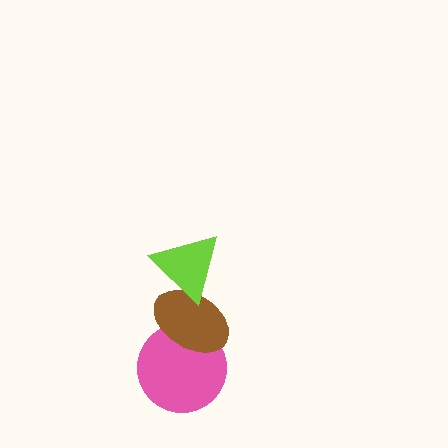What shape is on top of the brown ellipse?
The lime triangle is on top of the brown ellipse.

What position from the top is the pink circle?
The pink circle is 3rd from the top.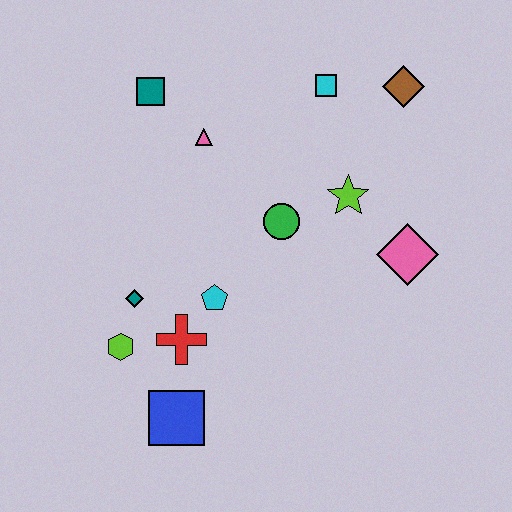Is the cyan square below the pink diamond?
No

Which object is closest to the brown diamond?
The cyan square is closest to the brown diamond.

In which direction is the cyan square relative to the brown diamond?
The cyan square is to the left of the brown diamond.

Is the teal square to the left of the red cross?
Yes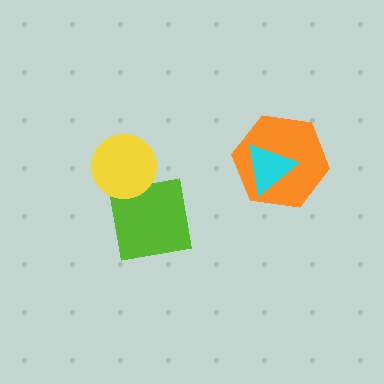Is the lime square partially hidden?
Yes, it is partially covered by another shape.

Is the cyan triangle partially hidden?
No, no other shape covers it.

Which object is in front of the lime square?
The yellow circle is in front of the lime square.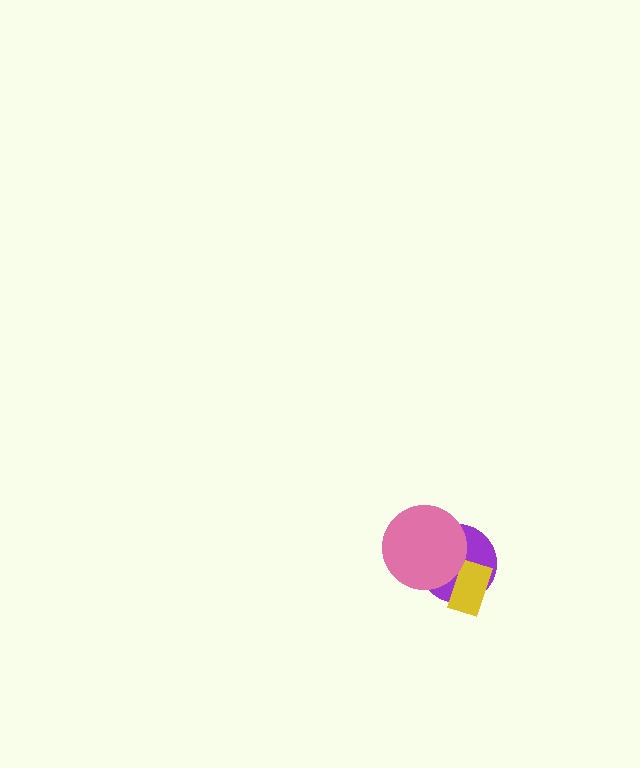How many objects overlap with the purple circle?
2 objects overlap with the purple circle.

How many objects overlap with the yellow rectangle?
1 object overlaps with the yellow rectangle.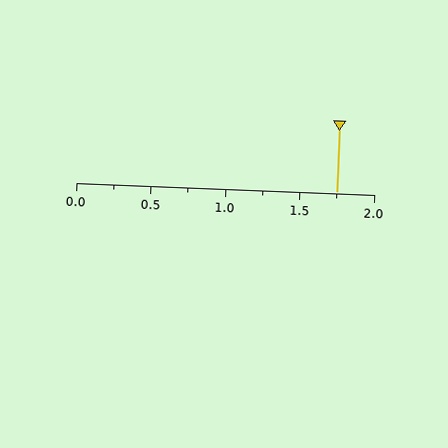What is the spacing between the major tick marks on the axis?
The major ticks are spaced 0.5 apart.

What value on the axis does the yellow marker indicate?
The marker indicates approximately 1.75.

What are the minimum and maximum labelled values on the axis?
The axis runs from 0.0 to 2.0.